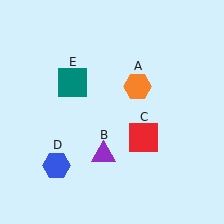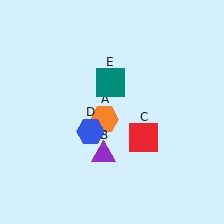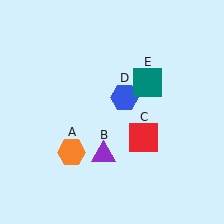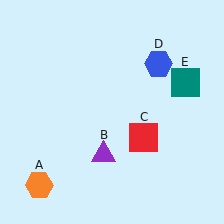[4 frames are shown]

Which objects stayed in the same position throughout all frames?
Purple triangle (object B) and red square (object C) remained stationary.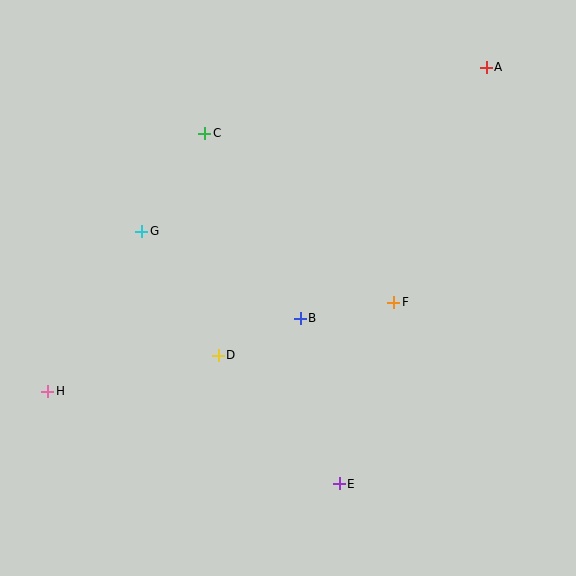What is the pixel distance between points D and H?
The distance between D and H is 174 pixels.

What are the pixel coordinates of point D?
Point D is at (218, 355).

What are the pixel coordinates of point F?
Point F is at (394, 302).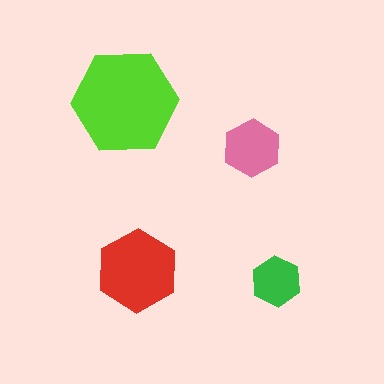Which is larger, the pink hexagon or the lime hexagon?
The lime one.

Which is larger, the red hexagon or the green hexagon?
The red one.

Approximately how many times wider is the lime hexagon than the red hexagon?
About 1.5 times wider.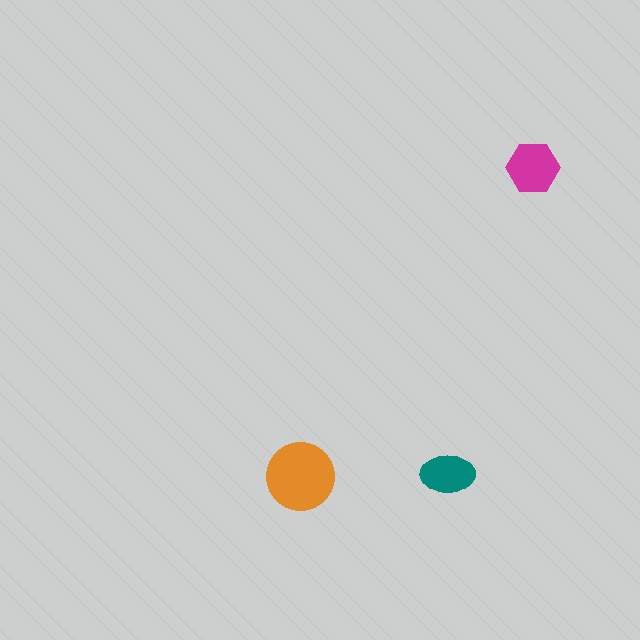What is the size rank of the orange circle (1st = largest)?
1st.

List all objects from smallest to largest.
The teal ellipse, the magenta hexagon, the orange circle.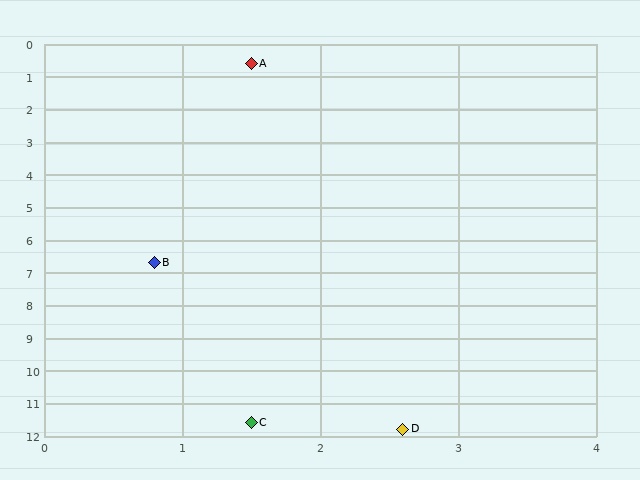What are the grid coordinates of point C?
Point C is at approximately (1.5, 11.6).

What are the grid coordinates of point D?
Point D is at approximately (2.6, 11.8).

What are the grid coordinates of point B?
Point B is at approximately (0.8, 6.7).